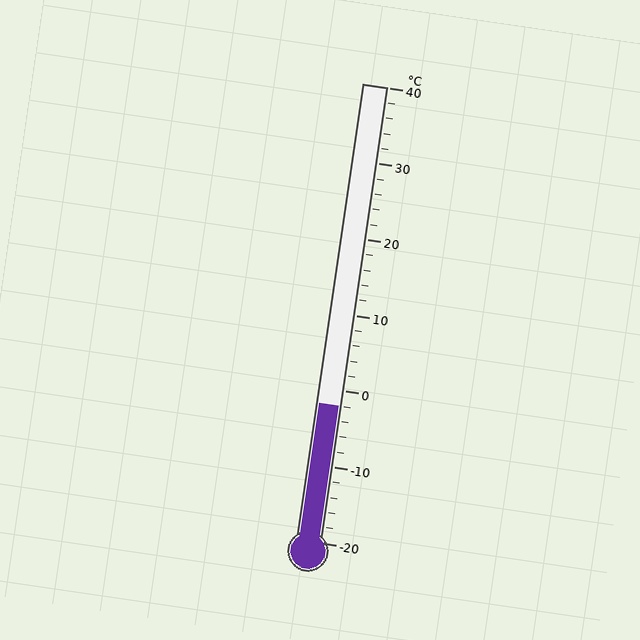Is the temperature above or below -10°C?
The temperature is above -10°C.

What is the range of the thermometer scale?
The thermometer scale ranges from -20°C to 40°C.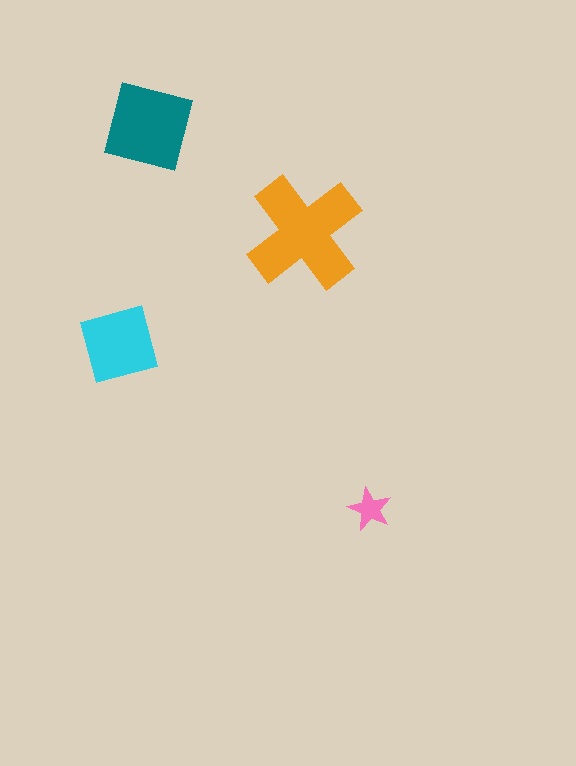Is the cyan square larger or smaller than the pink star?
Larger.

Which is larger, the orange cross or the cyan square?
The orange cross.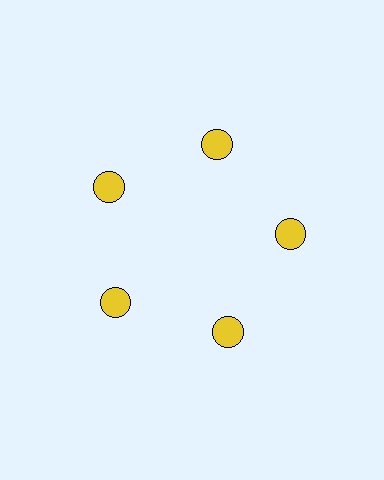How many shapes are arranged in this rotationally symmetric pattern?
There are 5 shapes, arranged in 5 groups of 1.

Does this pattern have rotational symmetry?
Yes, this pattern has 5-fold rotational symmetry. It looks the same after rotating 72 degrees around the center.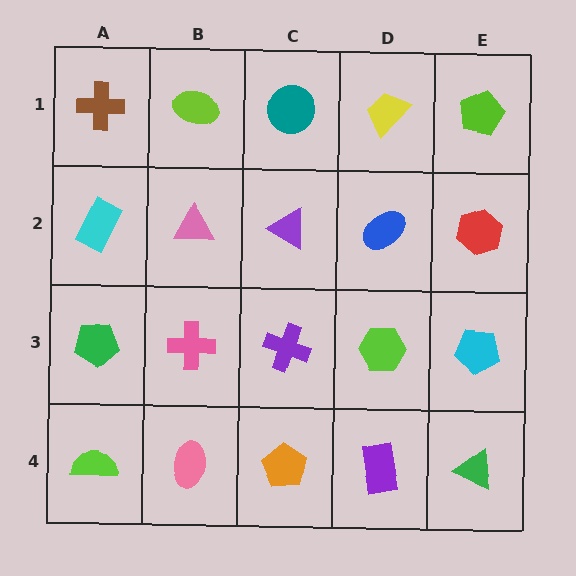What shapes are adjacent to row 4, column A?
A green pentagon (row 3, column A), a pink ellipse (row 4, column B).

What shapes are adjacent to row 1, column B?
A pink triangle (row 2, column B), a brown cross (row 1, column A), a teal circle (row 1, column C).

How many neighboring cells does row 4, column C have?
3.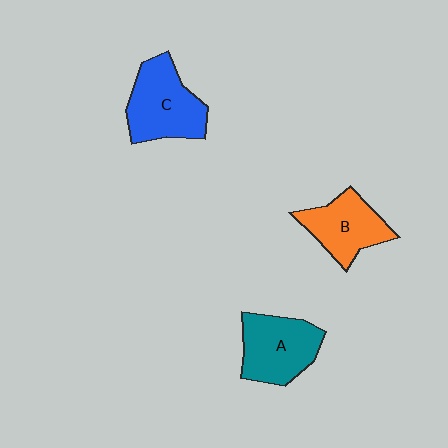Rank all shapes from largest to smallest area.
From largest to smallest: C (blue), A (teal), B (orange).